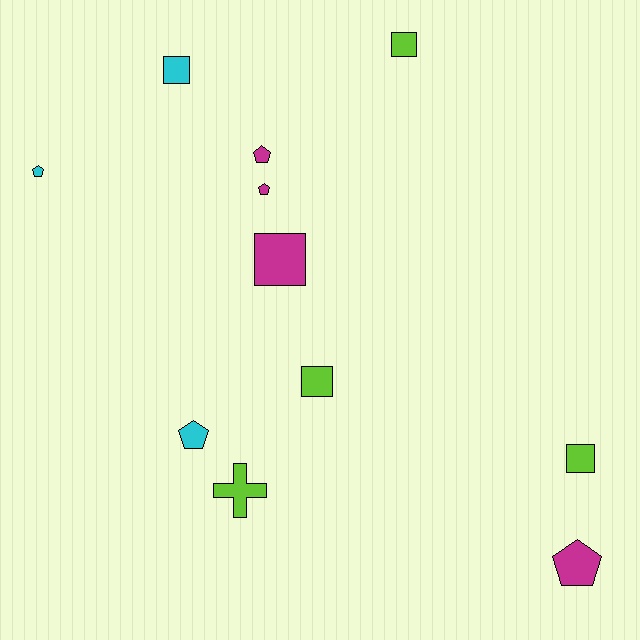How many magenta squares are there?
There is 1 magenta square.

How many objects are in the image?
There are 11 objects.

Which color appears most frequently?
Lime, with 4 objects.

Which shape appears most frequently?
Square, with 5 objects.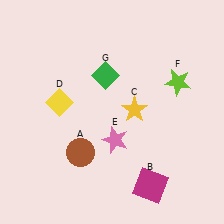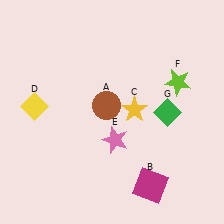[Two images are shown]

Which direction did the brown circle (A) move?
The brown circle (A) moved up.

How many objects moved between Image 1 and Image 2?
3 objects moved between the two images.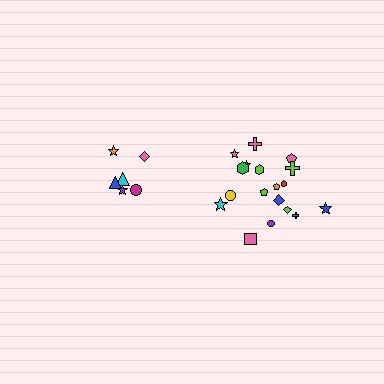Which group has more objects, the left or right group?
The right group.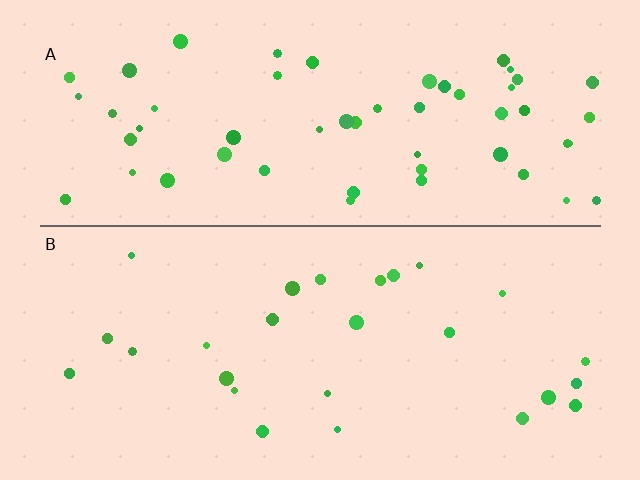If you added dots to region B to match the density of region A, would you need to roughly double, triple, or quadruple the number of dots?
Approximately double.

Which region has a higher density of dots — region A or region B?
A (the top).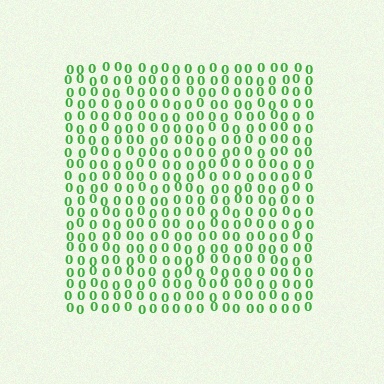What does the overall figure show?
The overall figure shows a square.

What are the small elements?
The small elements are digit 0's.